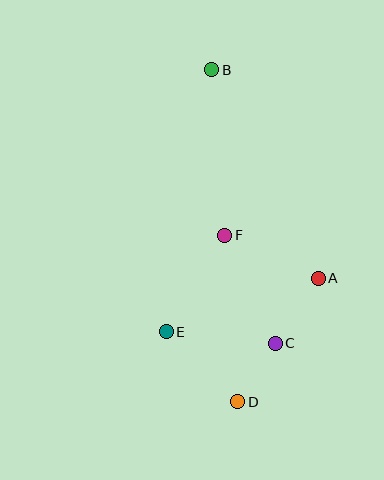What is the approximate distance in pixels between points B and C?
The distance between B and C is approximately 280 pixels.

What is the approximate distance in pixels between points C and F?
The distance between C and F is approximately 119 pixels.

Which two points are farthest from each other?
Points B and D are farthest from each other.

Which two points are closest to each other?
Points C and D are closest to each other.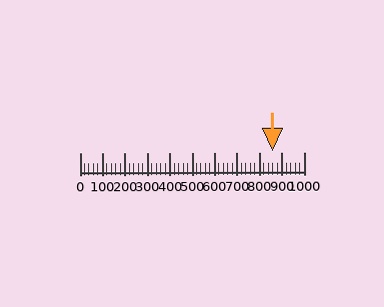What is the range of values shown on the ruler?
The ruler shows values from 0 to 1000.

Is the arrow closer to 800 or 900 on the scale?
The arrow is closer to 900.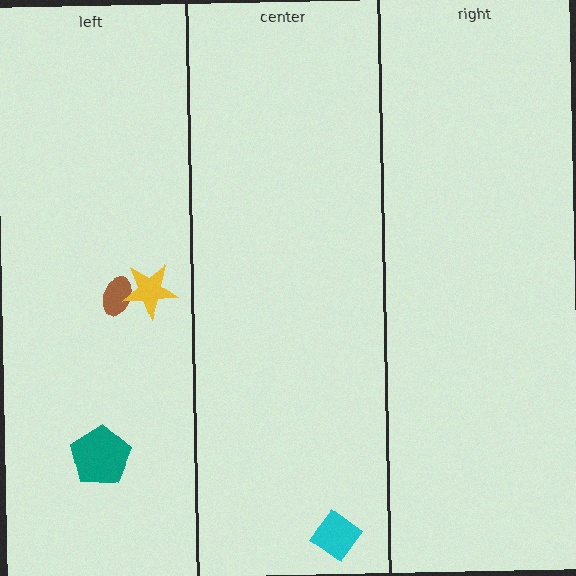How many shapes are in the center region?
1.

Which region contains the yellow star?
The left region.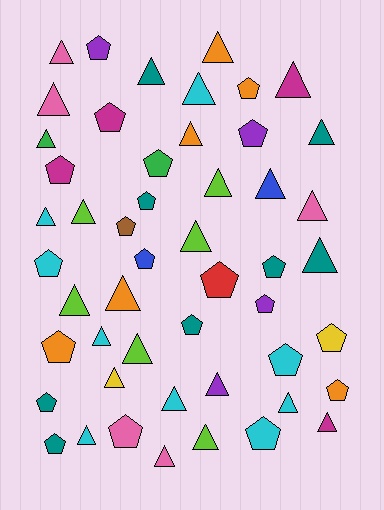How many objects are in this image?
There are 50 objects.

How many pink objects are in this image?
There are 5 pink objects.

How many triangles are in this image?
There are 28 triangles.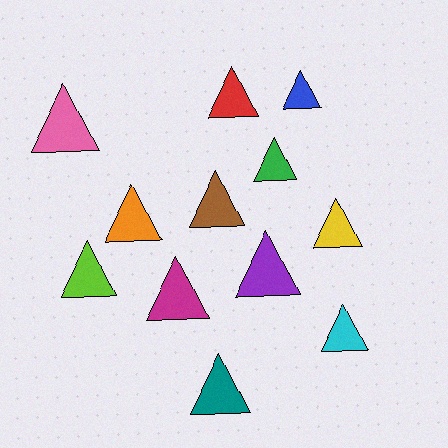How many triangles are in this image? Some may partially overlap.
There are 12 triangles.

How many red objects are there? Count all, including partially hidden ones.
There is 1 red object.